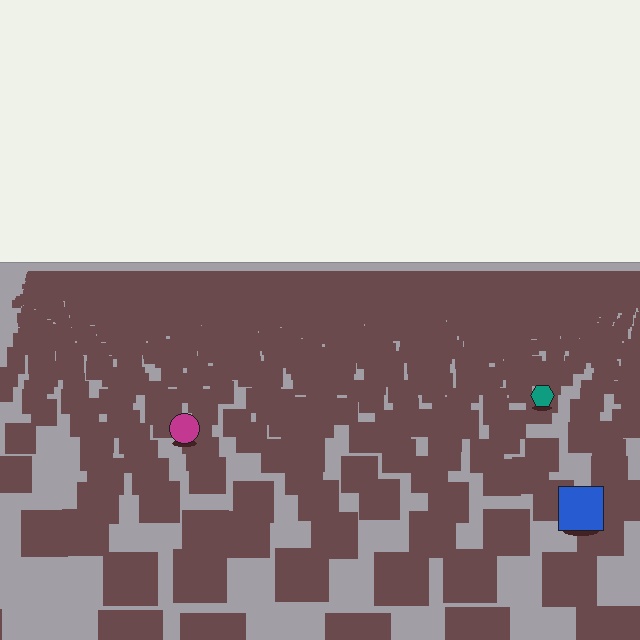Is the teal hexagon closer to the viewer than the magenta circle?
No. The magenta circle is closer — you can tell from the texture gradient: the ground texture is coarser near it.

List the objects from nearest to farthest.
From nearest to farthest: the blue square, the magenta circle, the teal hexagon.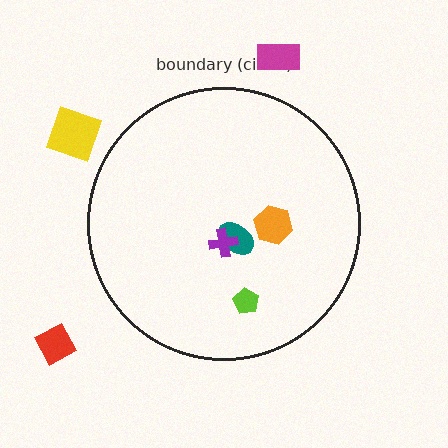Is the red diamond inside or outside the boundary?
Outside.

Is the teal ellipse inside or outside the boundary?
Inside.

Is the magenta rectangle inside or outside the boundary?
Outside.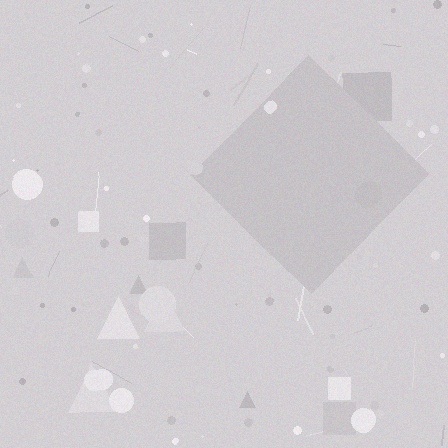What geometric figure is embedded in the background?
A diamond is embedded in the background.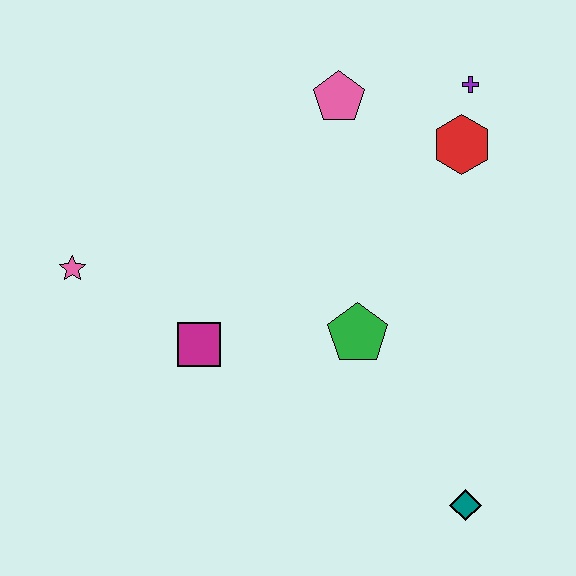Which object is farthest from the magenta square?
The purple cross is farthest from the magenta square.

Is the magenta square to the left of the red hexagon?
Yes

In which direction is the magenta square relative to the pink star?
The magenta square is to the right of the pink star.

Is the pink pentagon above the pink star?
Yes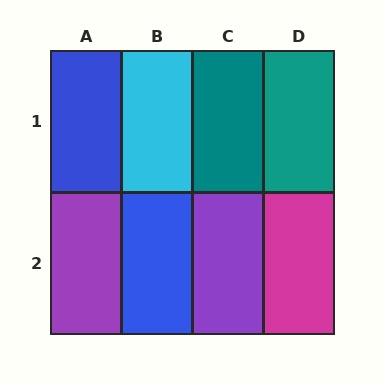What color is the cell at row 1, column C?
Teal.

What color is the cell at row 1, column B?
Cyan.